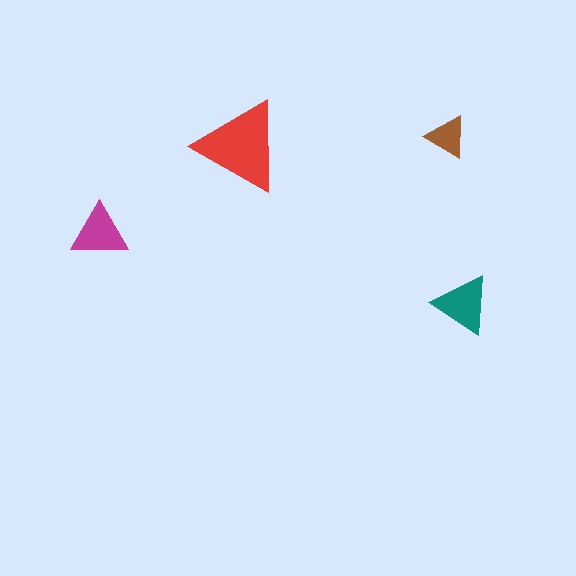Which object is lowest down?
The teal triangle is bottommost.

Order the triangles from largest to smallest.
the red one, the teal one, the magenta one, the brown one.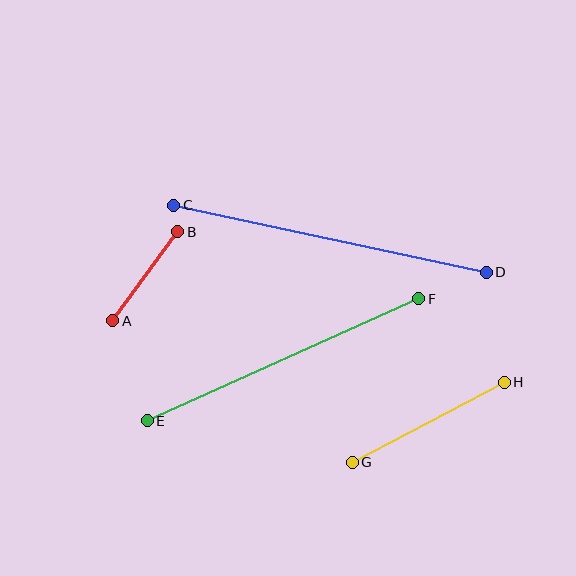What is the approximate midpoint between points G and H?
The midpoint is at approximately (428, 422) pixels.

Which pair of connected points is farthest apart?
Points C and D are farthest apart.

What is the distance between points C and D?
The distance is approximately 320 pixels.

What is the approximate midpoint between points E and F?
The midpoint is at approximately (283, 360) pixels.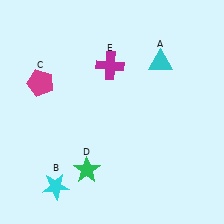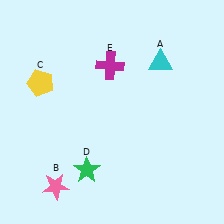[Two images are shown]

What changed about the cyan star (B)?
In Image 1, B is cyan. In Image 2, it changed to pink.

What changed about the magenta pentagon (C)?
In Image 1, C is magenta. In Image 2, it changed to yellow.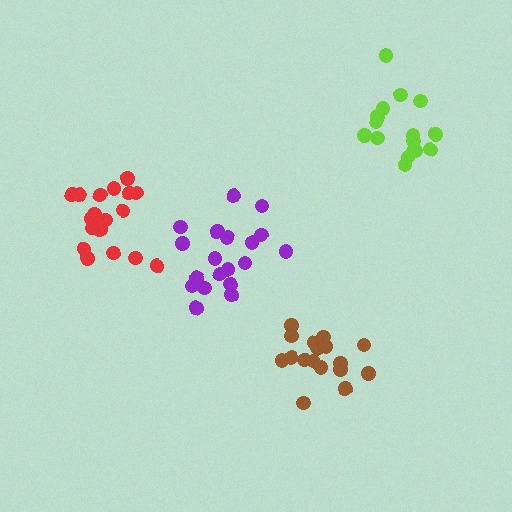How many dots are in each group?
Group 1: 19 dots, Group 2: 16 dots, Group 3: 17 dots, Group 4: 19 dots (71 total).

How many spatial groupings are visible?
There are 4 spatial groupings.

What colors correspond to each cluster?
The clusters are colored: red, lime, brown, purple.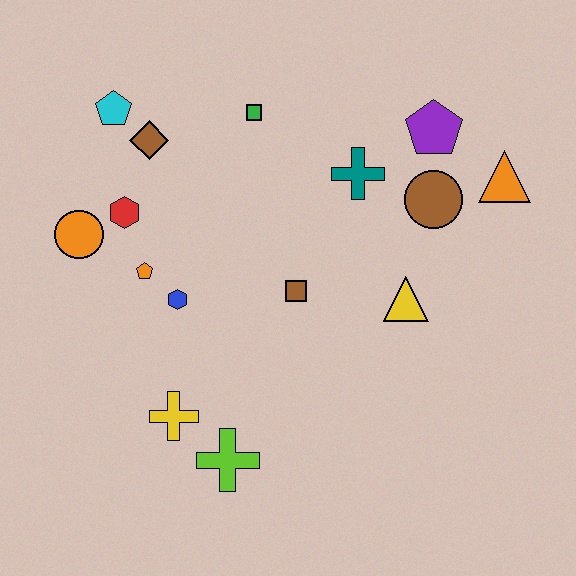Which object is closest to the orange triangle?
The brown circle is closest to the orange triangle.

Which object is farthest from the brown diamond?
The orange triangle is farthest from the brown diamond.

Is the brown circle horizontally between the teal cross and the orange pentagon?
No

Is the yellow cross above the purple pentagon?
No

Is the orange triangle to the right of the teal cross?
Yes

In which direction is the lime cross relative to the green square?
The lime cross is below the green square.